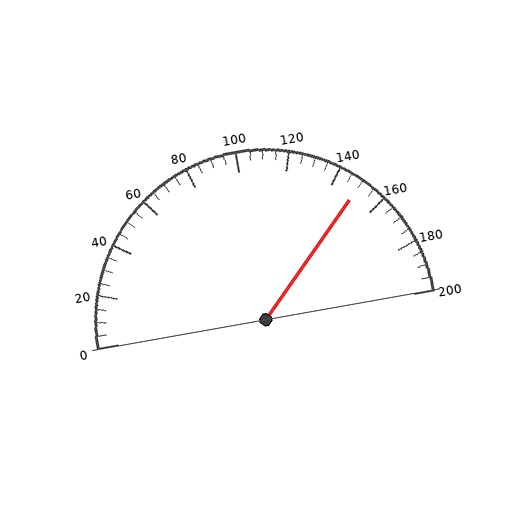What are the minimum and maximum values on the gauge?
The gauge ranges from 0 to 200.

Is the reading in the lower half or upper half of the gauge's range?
The reading is in the upper half of the range (0 to 200).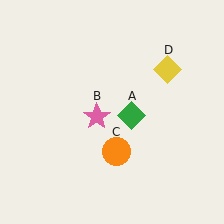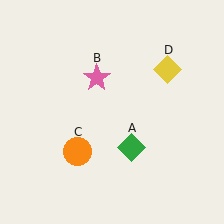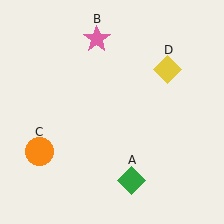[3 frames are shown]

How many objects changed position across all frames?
3 objects changed position: green diamond (object A), pink star (object B), orange circle (object C).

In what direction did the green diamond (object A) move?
The green diamond (object A) moved down.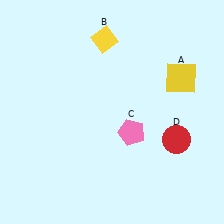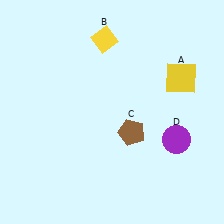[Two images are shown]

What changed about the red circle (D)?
In Image 1, D is red. In Image 2, it changed to purple.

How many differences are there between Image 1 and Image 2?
There are 2 differences between the two images.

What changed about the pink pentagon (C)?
In Image 1, C is pink. In Image 2, it changed to brown.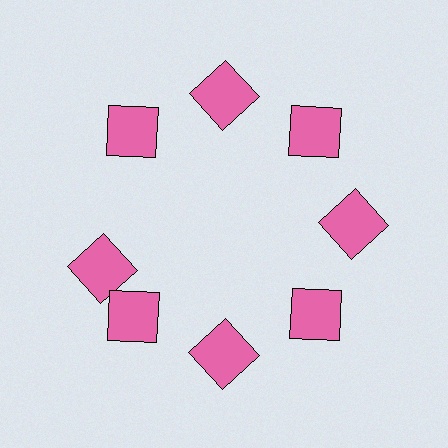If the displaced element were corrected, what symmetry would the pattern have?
It would have 8-fold rotational symmetry — the pattern would map onto itself every 45 degrees.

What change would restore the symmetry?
The symmetry would be restored by rotating it back into even spacing with its neighbors so that all 8 squares sit at equal angles and equal distance from the center.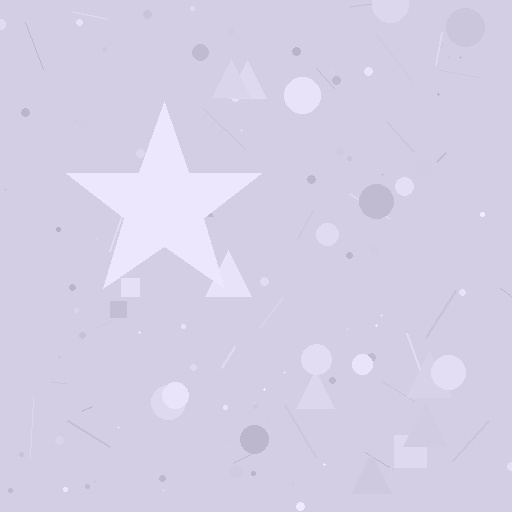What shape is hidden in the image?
A star is hidden in the image.